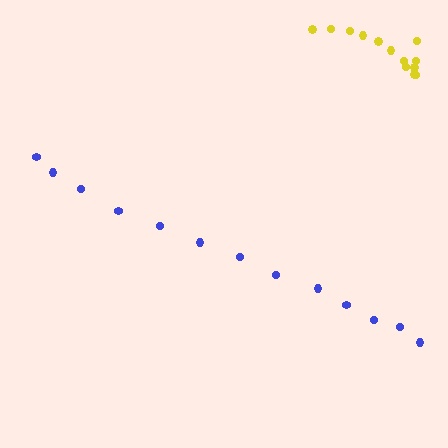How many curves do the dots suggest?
There are 2 distinct paths.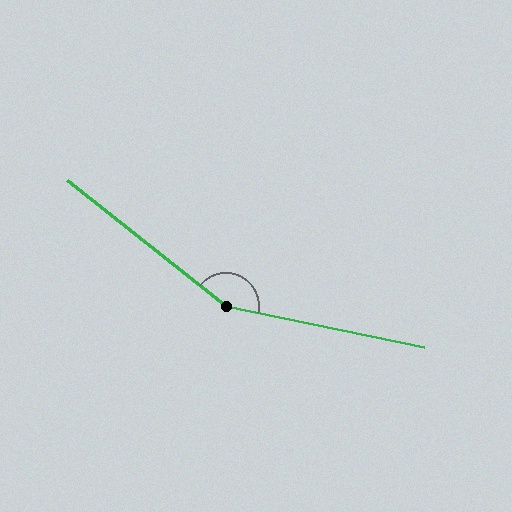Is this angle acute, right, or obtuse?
It is obtuse.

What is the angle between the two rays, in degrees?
Approximately 153 degrees.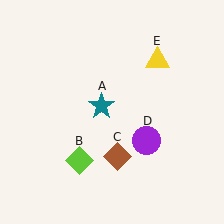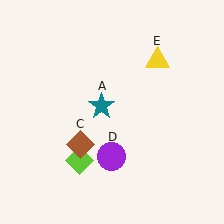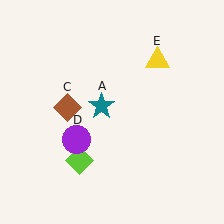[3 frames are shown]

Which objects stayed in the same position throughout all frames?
Teal star (object A) and lime diamond (object B) and yellow triangle (object E) remained stationary.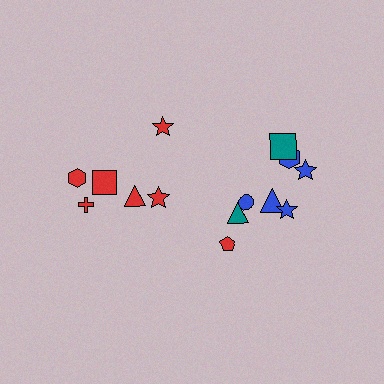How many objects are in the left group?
There are 6 objects.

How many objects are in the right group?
There are 8 objects.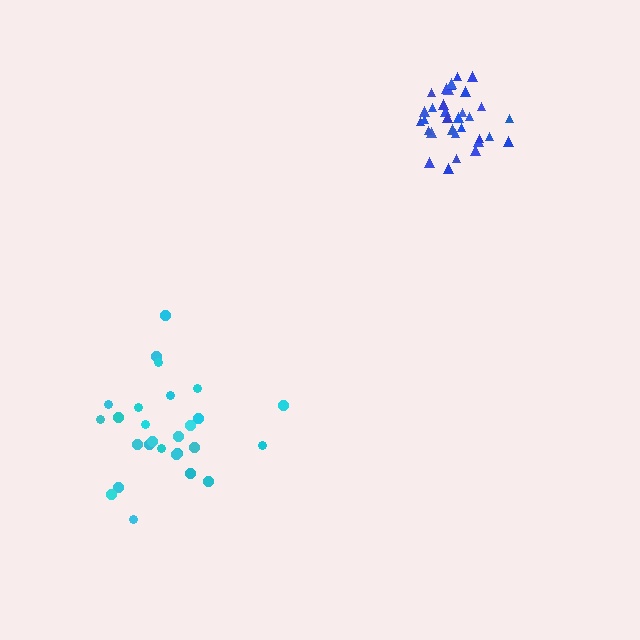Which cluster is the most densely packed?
Blue.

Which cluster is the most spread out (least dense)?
Cyan.